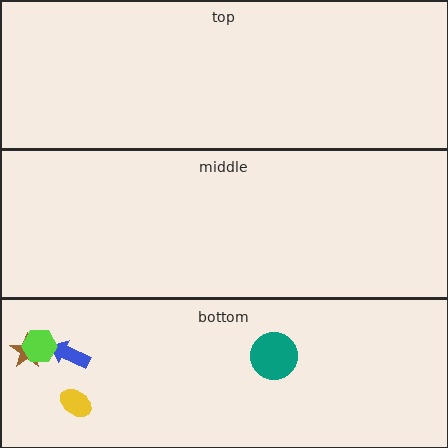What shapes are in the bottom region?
The blue arrow, the brown star, the teal circle, the yellow ellipse, the lime hexagon.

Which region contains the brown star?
The bottom region.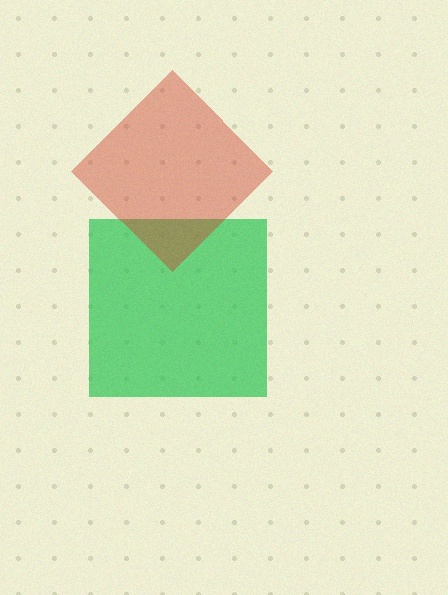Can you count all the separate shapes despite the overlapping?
Yes, there are 2 separate shapes.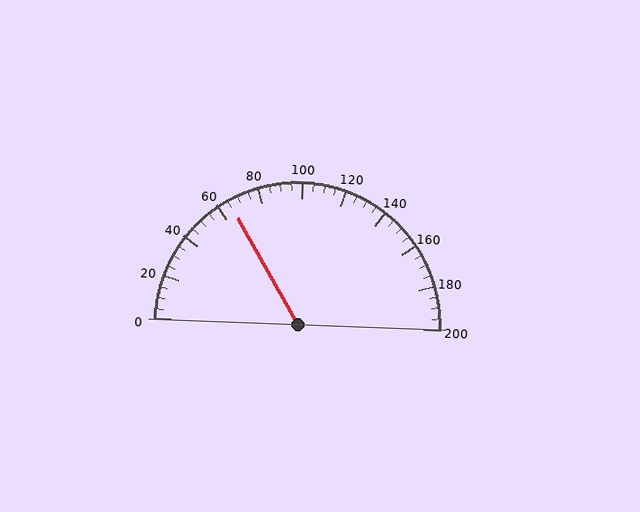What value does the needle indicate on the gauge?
The needle indicates approximately 65.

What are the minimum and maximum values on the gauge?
The gauge ranges from 0 to 200.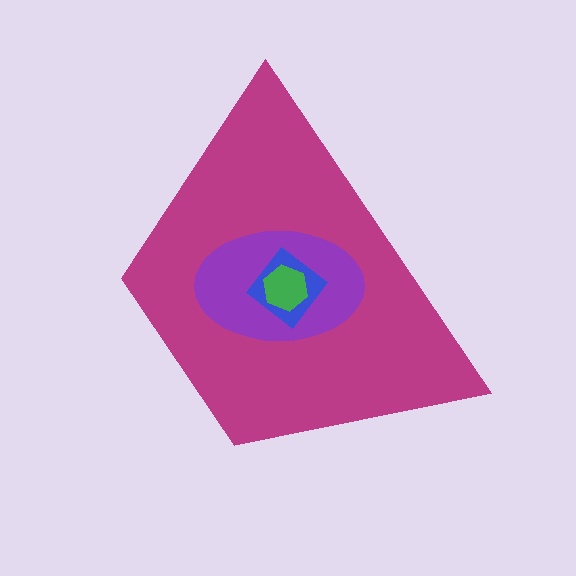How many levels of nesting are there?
4.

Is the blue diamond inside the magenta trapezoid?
Yes.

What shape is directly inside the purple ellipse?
The blue diamond.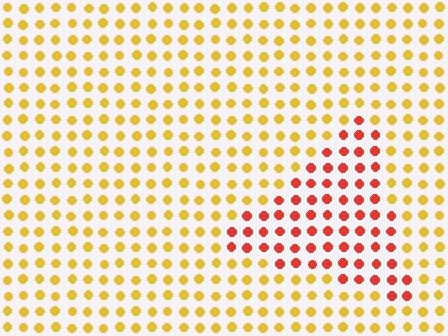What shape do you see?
I see a triangle.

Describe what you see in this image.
The image is filled with small yellow elements in a uniform arrangement. A triangle-shaped region is visible where the elements are tinted to a slightly different hue, forming a subtle color boundary.